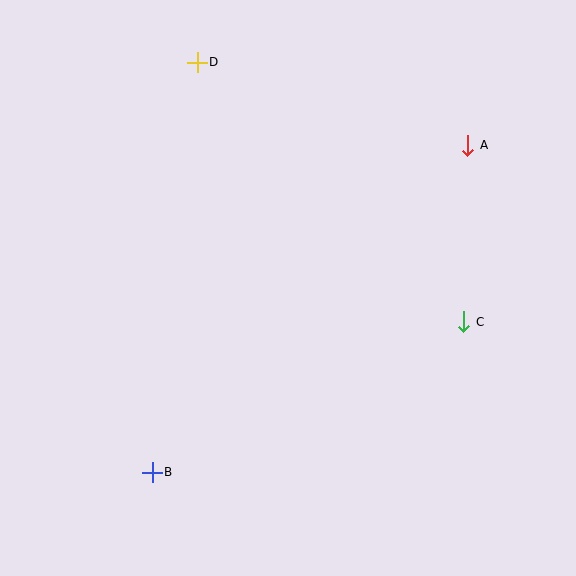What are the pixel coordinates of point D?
Point D is at (197, 62).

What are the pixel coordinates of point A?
Point A is at (468, 146).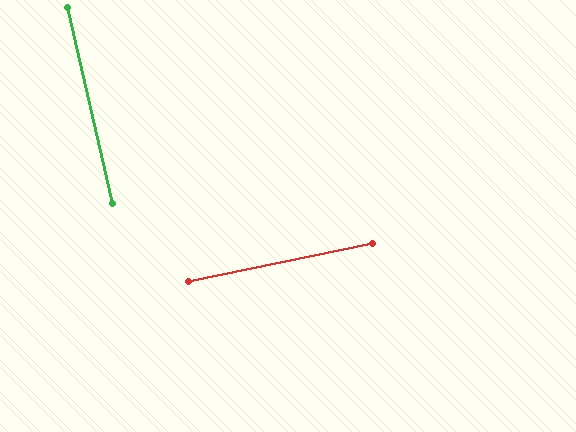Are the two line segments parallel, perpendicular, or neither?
Perpendicular — they meet at approximately 89°.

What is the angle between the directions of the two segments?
Approximately 89 degrees.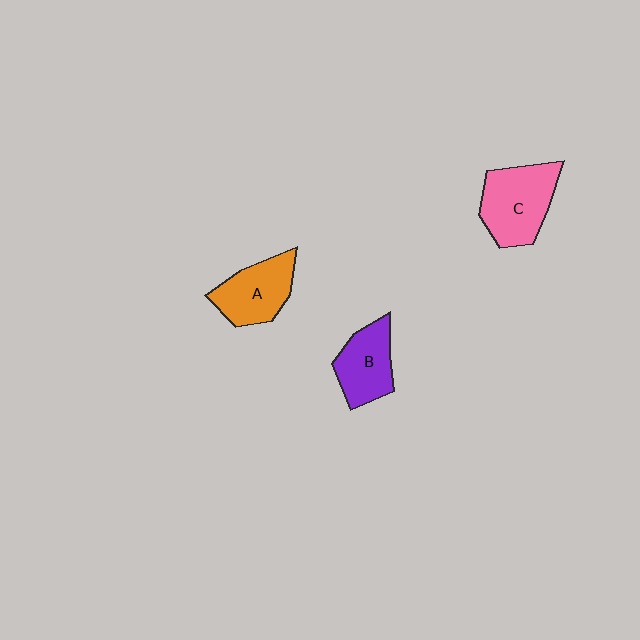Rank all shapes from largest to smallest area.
From largest to smallest: C (pink), A (orange), B (purple).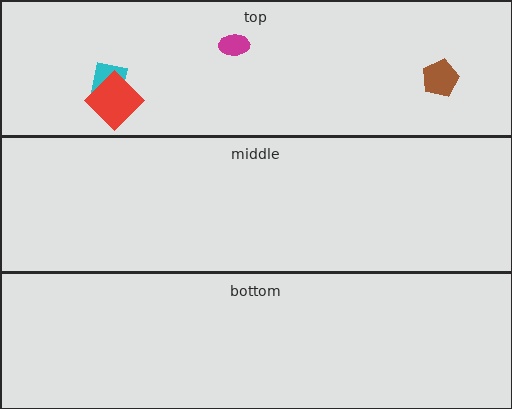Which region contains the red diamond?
The top region.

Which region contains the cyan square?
The top region.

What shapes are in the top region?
The magenta ellipse, the brown pentagon, the cyan square, the red diamond.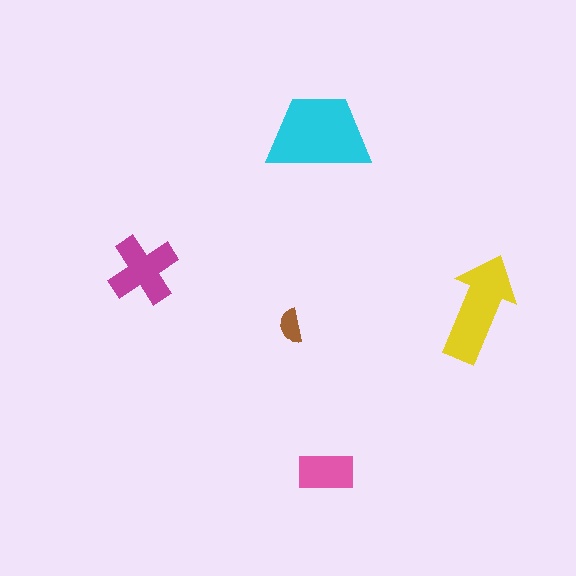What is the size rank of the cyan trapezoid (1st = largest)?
1st.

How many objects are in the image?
There are 5 objects in the image.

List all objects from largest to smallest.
The cyan trapezoid, the yellow arrow, the magenta cross, the pink rectangle, the brown semicircle.